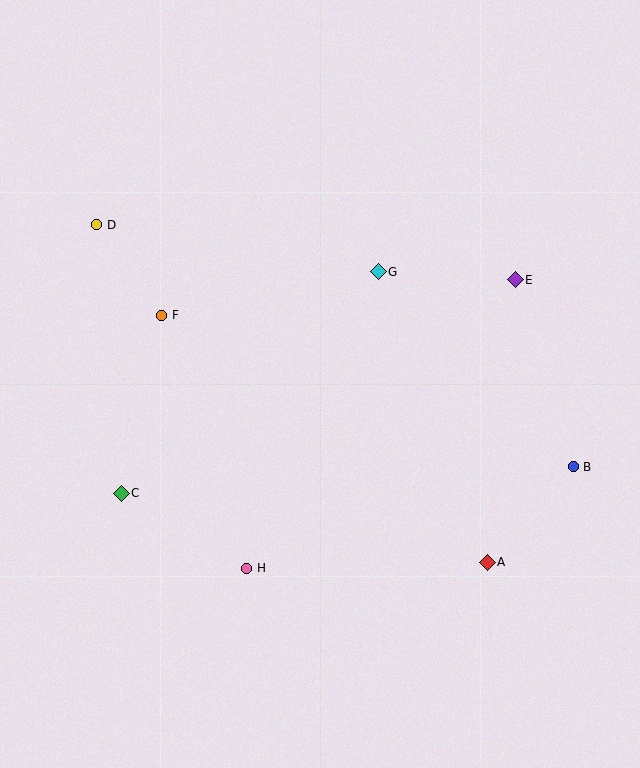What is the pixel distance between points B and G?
The distance between B and G is 276 pixels.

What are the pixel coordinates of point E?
Point E is at (515, 280).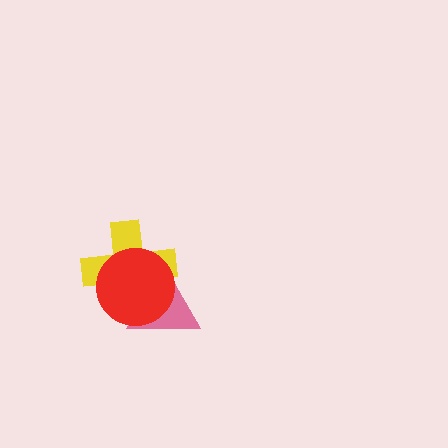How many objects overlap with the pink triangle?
2 objects overlap with the pink triangle.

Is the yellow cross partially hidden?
Yes, it is partially covered by another shape.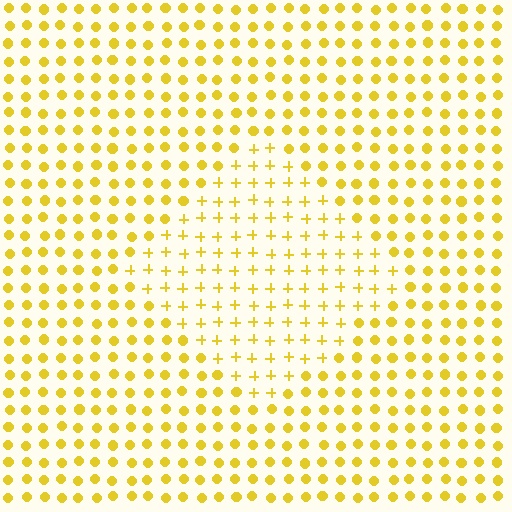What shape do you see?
I see a diamond.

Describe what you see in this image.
The image is filled with small yellow elements arranged in a uniform grid. A diamond-shaped region contains plus signs, while the surrounding area contains circles. The boundary is defined purely by the change in element shape.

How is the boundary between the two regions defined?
The boundary is defined by a change in element shape: plus signs inside vs. circles outside. All elements share the same color and spacing.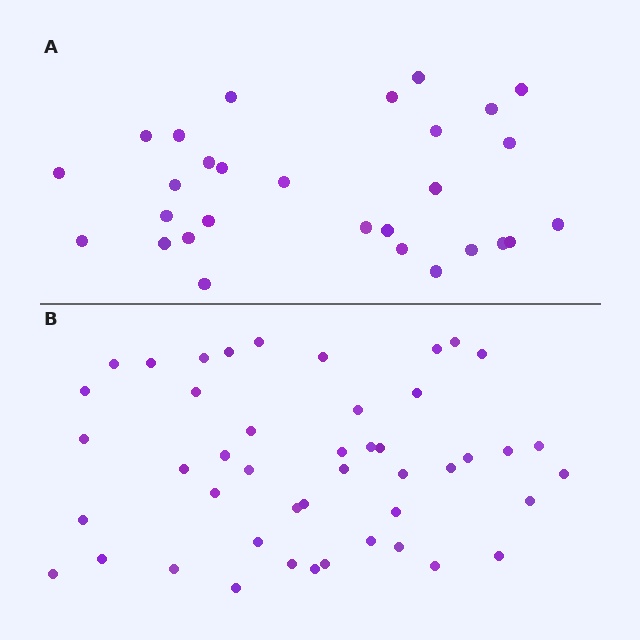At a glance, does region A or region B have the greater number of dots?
Region B (the bottom region) has more dots.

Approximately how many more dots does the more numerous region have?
Region B has approximately 15 more dots than region A.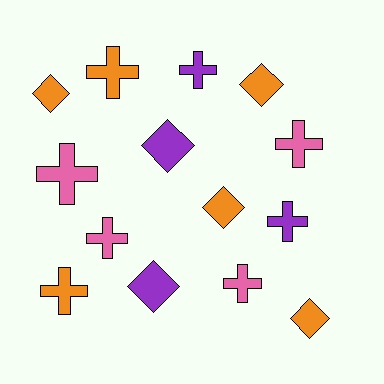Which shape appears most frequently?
Cross, with 8 objects.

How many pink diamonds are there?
There are no pink diamonds.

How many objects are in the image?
There are 14 objects.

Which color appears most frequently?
Orange, with 6 objects.